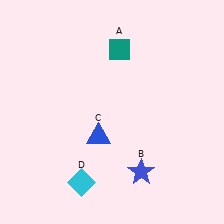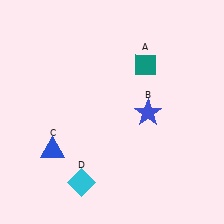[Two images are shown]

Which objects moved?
The objects that moved are: the teal diamond (A), the blue star (B), the blue triangle (C).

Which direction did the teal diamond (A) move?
The teal diamond (A) moved right.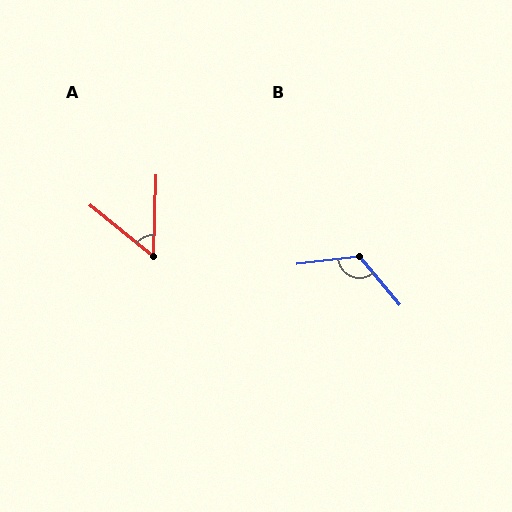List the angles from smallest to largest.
A (53°), B (123°).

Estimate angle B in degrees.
Approximately 123 degrees.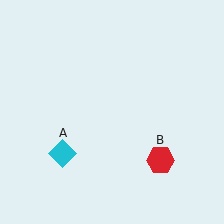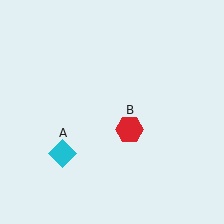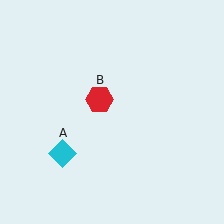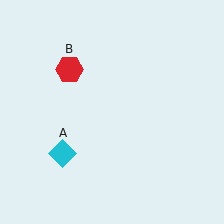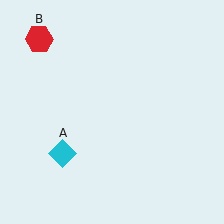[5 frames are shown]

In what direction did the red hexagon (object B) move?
The red hexagon (object B) moved up and to the left.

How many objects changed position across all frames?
1 object changed position: red hexagon (object B).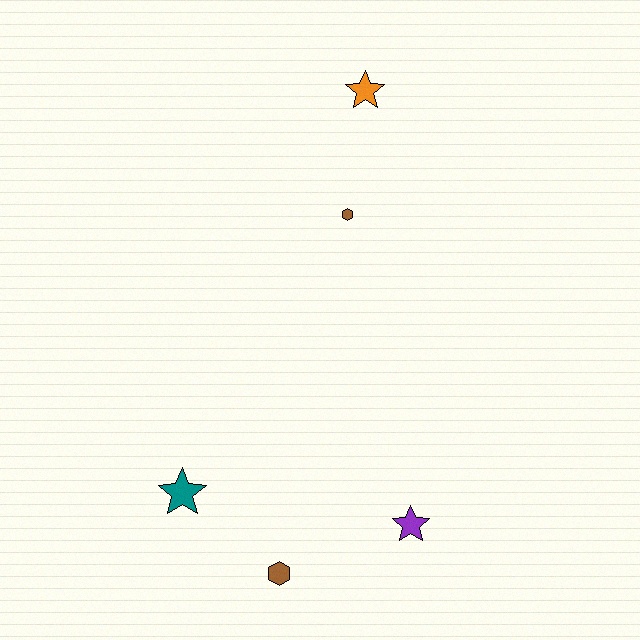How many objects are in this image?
There are 5 objects.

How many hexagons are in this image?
There are 2 hexagons.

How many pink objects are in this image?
There are no pink objects.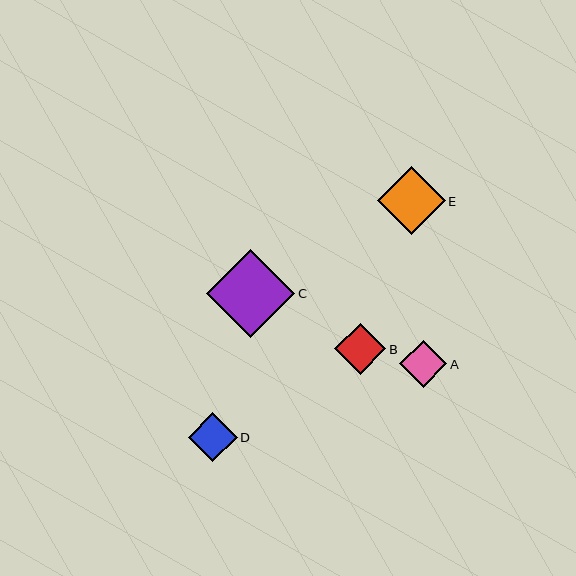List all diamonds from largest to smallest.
From largest to smallest: C, E, B, D, A.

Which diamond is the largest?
Diamond C is the largest with a size of approximately 88 pixels.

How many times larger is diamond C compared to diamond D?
Diamond C is approximately 1.8 times the size of diamond D.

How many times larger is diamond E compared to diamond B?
Diamond E is approximately 1.3 times the size of diamond B.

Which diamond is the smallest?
Diamond A is the smallest with a size of approximately 47 pixels.